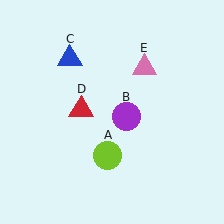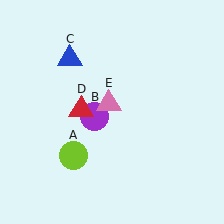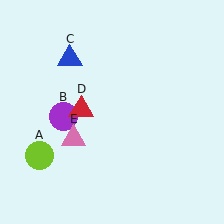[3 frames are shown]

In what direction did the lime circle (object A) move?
The lime circle (object A) moved left.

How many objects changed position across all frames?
3 objects changed position: lime circle (object A), purple circle (object B), pink triangle (object E).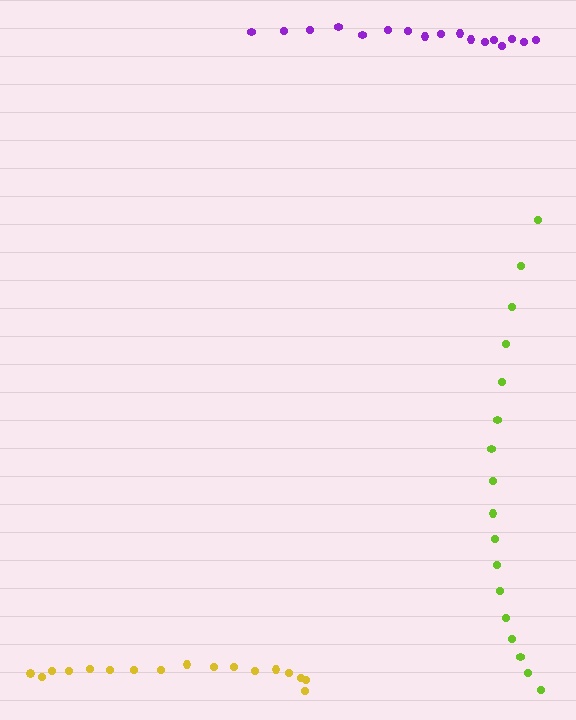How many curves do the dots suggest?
There are 3 distinct paths.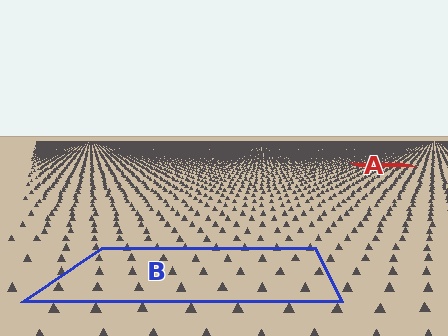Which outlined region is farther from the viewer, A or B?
Region A is farther from the viewer — the texture elements inside it appear smaller and more densely packed.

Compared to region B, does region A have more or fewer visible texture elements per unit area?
Region A has more texture elements per unit area — they are packed more densely because it is farther away.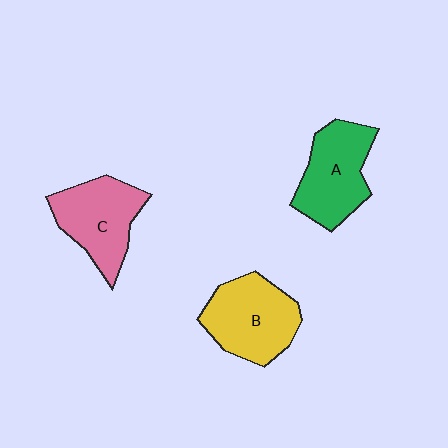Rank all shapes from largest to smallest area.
From largest to smallest: B (yellow), A (green), C (pink).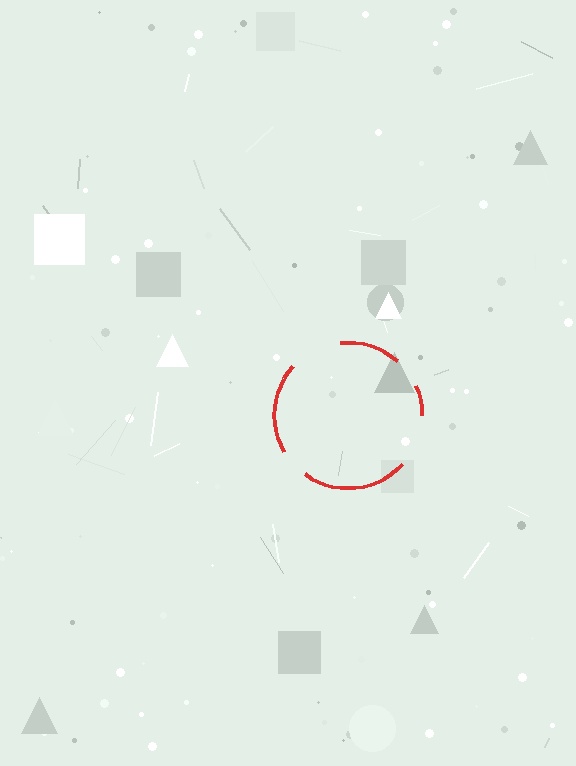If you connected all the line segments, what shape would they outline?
They would outline a circle.